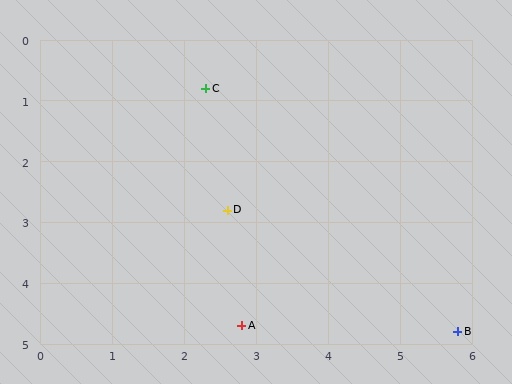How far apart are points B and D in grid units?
Points B and D are about 3.8 grid units apart.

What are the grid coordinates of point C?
Point C is at approximately (2.3, 0.8).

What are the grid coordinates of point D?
Point D is at approximately (2.6, 2.8).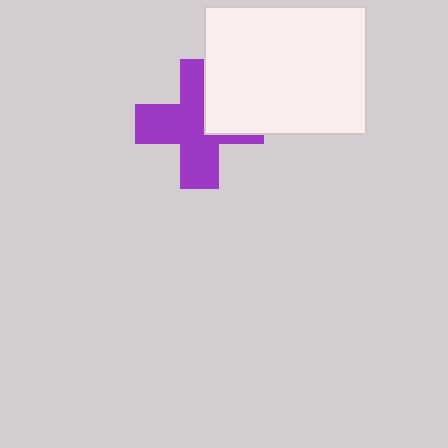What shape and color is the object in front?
The object in front is a white rectangle.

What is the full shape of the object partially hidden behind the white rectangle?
The partially hidden object is a purple cross.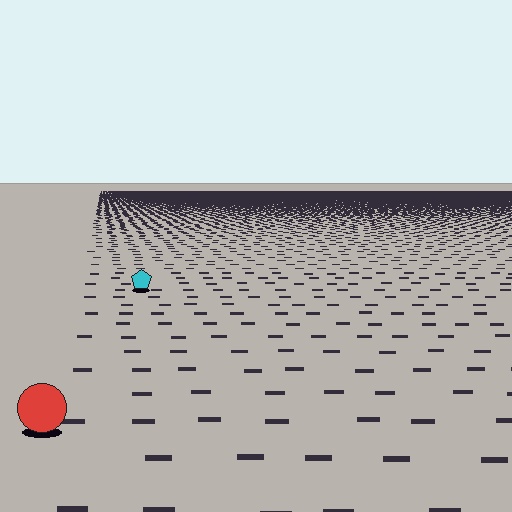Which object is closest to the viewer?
The red circle is closest. The texture marks near it are larger and more spread out.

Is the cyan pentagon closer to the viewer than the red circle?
No. The red circle is closer — you can tell from the texture gradient: the ground texture is coarser near it.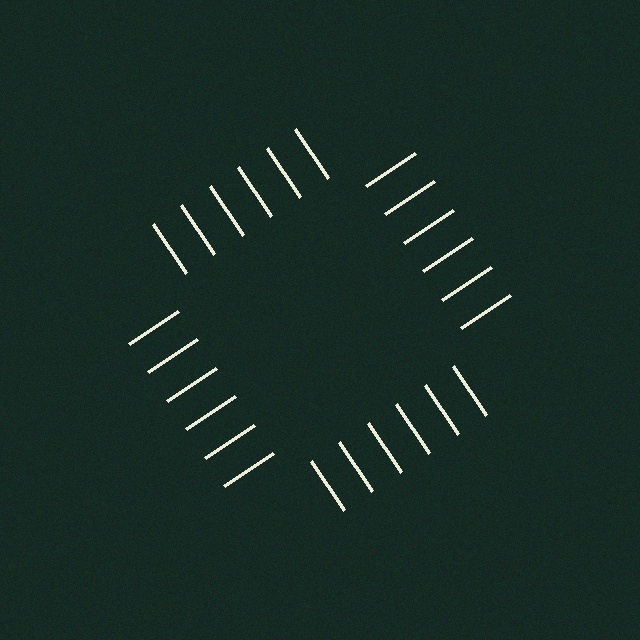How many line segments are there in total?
24 — 6 along each of the 4 edges.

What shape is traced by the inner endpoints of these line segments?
An illusory square — the line segments terminate on its edges but no continuous stroke is drawn.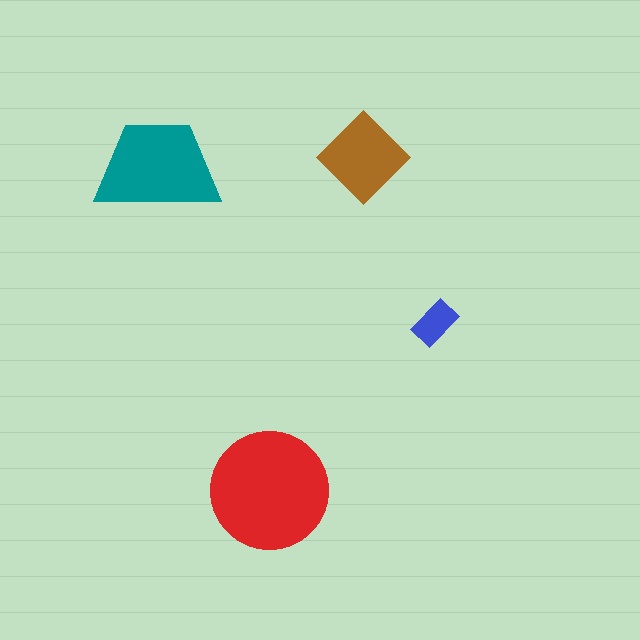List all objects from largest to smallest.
The red circle, the teal trapezoid, the brown diamond, the blue rectangle.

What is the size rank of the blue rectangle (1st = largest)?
4th.